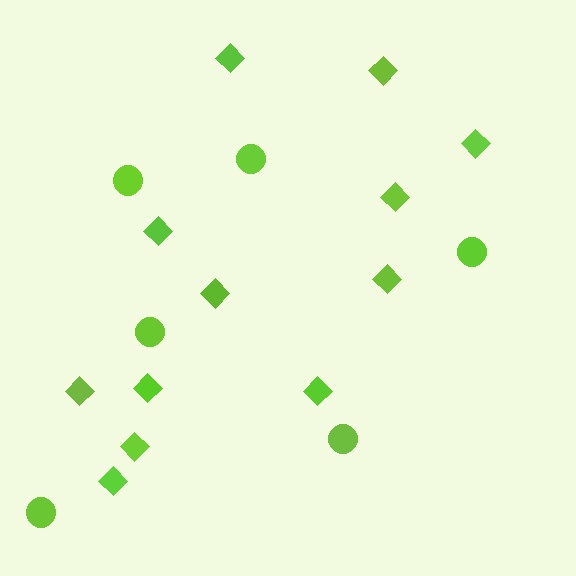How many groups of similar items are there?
There are 2 groups: one group of diamonds (12) and one group of circles (6).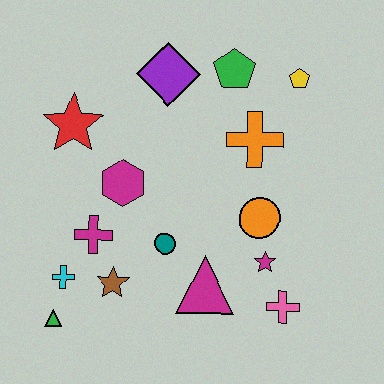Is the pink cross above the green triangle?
Yes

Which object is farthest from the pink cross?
The red star is farthest from the pink cross.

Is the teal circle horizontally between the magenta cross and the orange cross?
Yes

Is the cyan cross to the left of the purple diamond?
Yes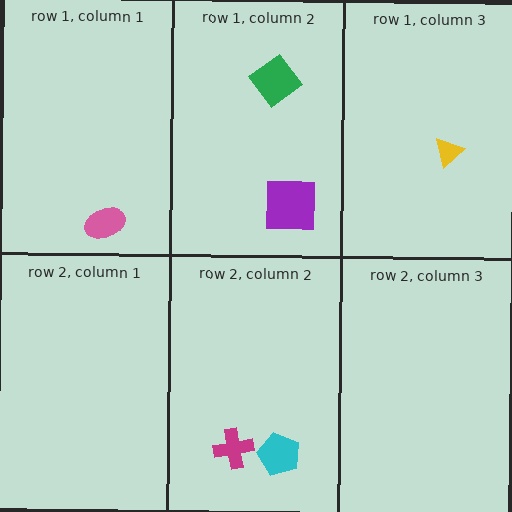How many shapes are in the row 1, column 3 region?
1.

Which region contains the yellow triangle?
The row 1, column 3 region.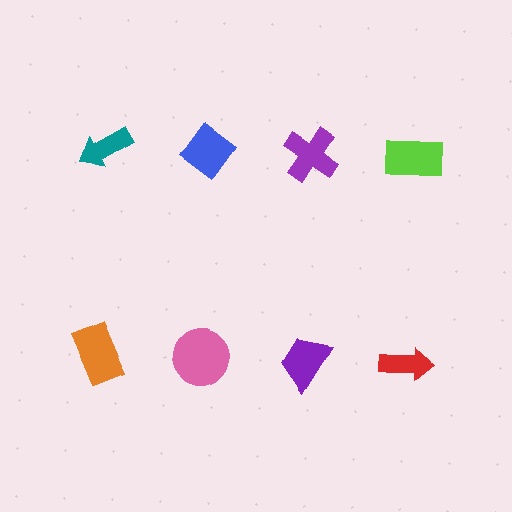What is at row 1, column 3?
A purple cross.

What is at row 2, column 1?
An orange rectangle.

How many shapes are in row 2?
4 shapes.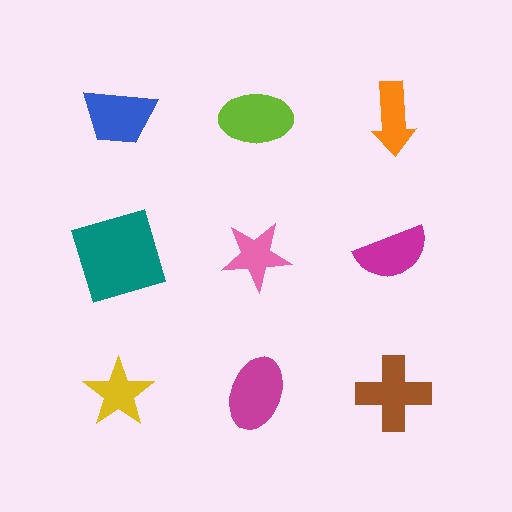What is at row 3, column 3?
A brown cross.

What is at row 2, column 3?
A magenta semicircle.